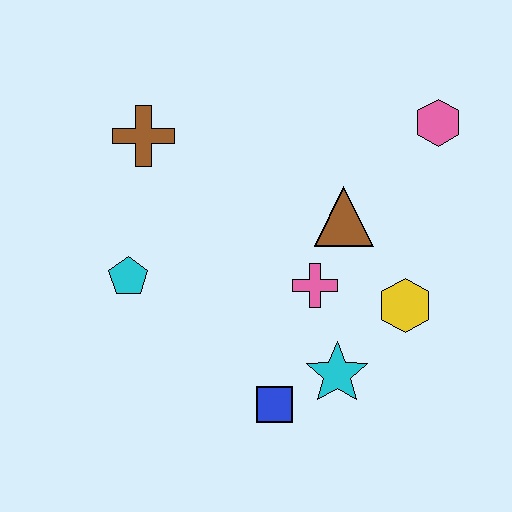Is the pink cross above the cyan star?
Yes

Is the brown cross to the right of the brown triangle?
No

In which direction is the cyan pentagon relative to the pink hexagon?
The cyan pentagon is to the left of the pink hexagon.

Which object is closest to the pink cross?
The brown triangle is closest to the pink cross.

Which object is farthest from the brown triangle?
The cyan pentagon is farthest from the brown triangle.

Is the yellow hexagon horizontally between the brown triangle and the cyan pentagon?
No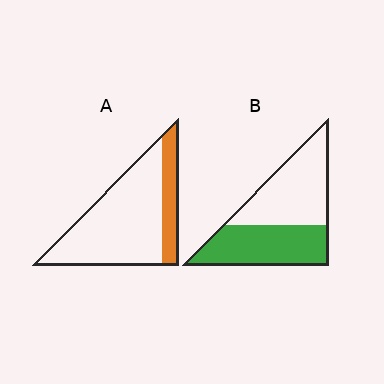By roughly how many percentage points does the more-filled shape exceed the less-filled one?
By roughly 25 percentage points (B over A).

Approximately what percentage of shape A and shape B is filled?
A is approximately 20% and B is approximately 50%.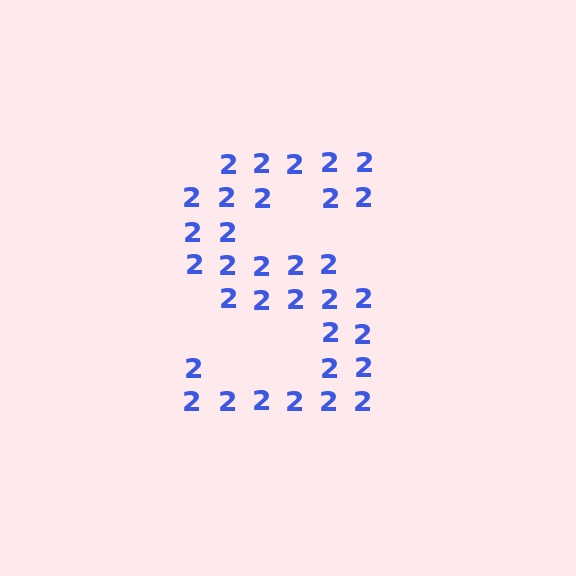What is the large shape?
The large shape is the letter S.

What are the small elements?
The small elements are digit 2's.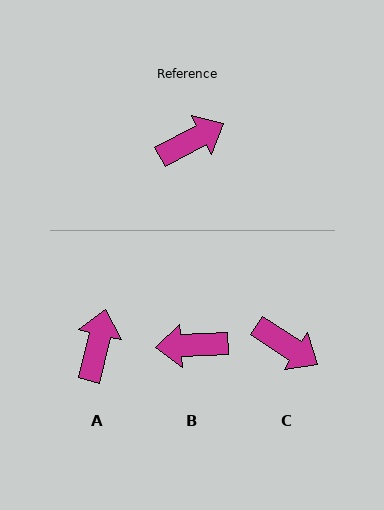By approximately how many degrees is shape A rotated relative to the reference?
Approximately 48 degrees counter-clockwise.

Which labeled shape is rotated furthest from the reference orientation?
B, about 155 degrees away.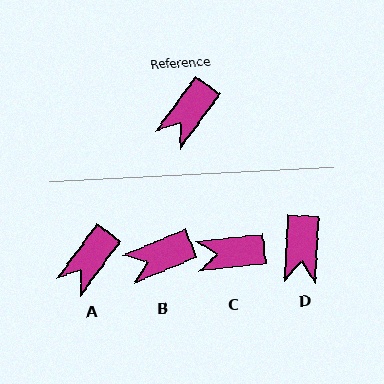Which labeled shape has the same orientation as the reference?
A.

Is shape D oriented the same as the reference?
No, it is off by about 33 degrees.